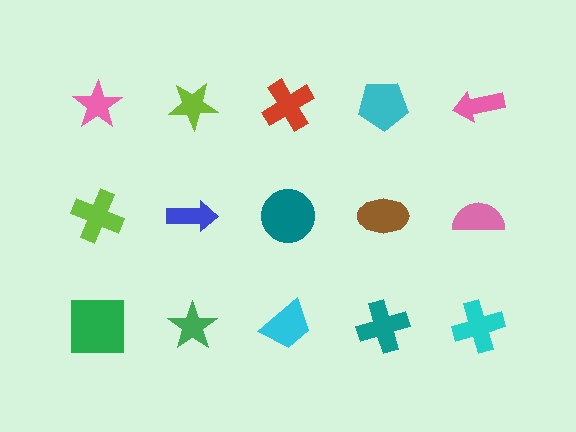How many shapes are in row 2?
5 shapes.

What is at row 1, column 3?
A red cross.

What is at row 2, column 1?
A lime cross.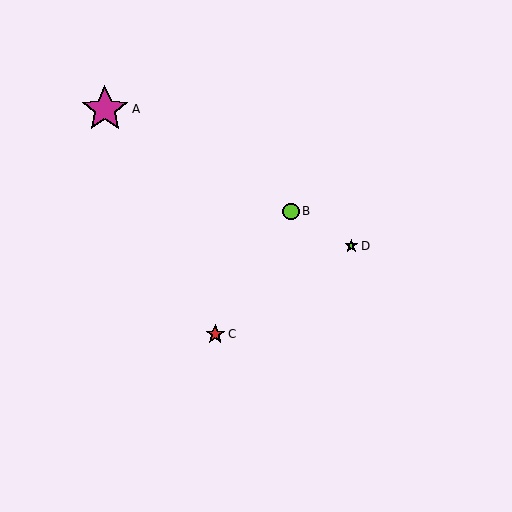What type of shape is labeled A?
Shape A is a magenta star.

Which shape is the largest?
The magenta star (labeled A) is the largest.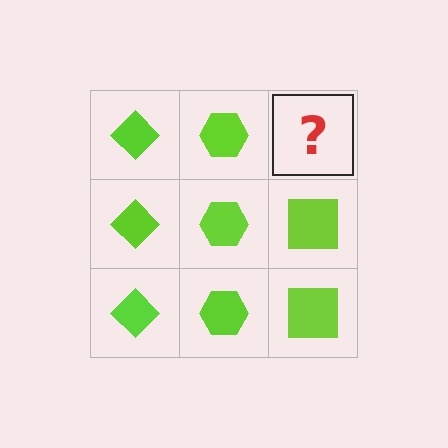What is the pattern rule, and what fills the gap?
The rule is that each column has a consistent shape. The gap should be filled with a lime square.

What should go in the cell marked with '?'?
The missing cell should contain a lime square.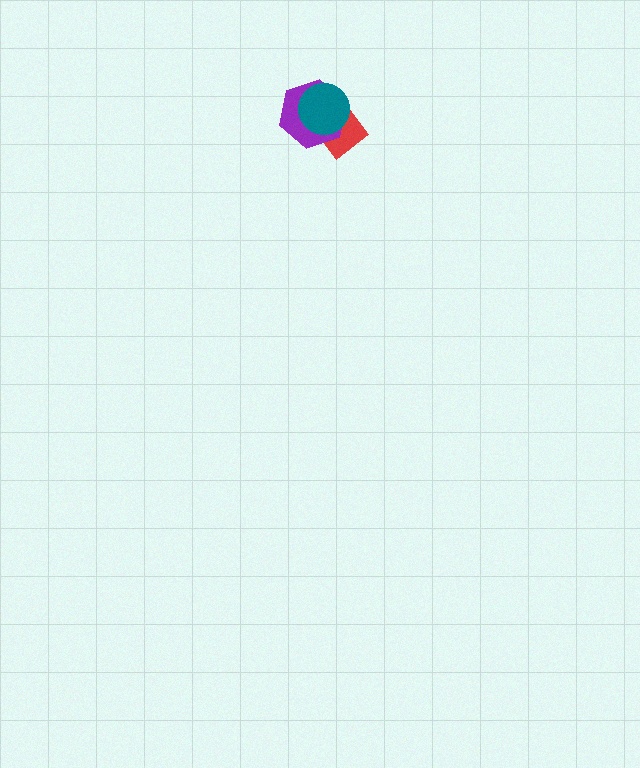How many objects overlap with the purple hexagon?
2 objects overlap with the purple hexagon.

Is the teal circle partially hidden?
No, no other shape covers it.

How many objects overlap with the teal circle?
2 objects overlap with the teal circle.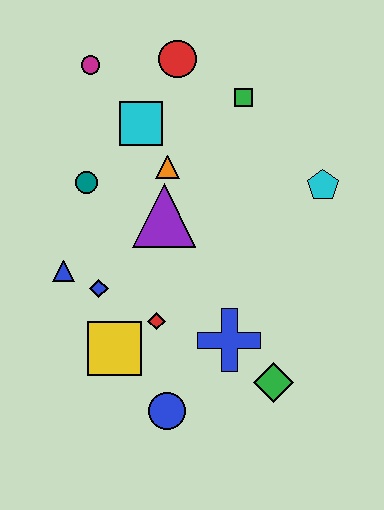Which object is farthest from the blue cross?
The magenta circle is farthest from the blue cross.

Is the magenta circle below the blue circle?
No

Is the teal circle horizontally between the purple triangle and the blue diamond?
No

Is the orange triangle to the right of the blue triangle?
Yes